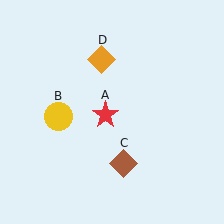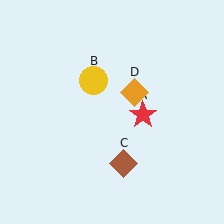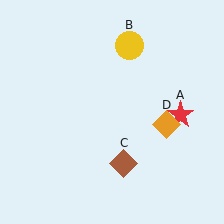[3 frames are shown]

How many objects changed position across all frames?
3 objects changed position: red star (object A), yellow circle (object B), orange diamond (object D).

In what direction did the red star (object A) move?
The red star (object A) moved right.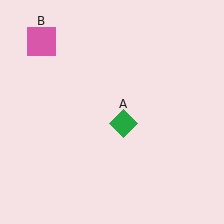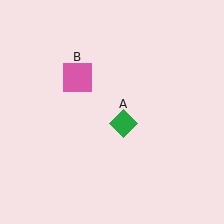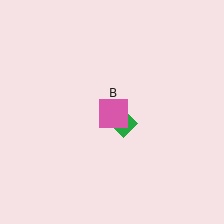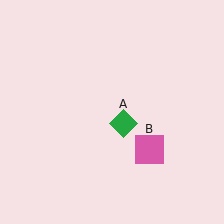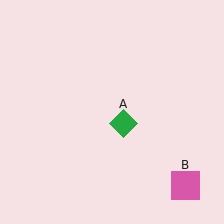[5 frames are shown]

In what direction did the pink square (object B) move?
The pink square (object B) moved down and to the right.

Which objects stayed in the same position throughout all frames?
Green diamond (object A) remained stationary.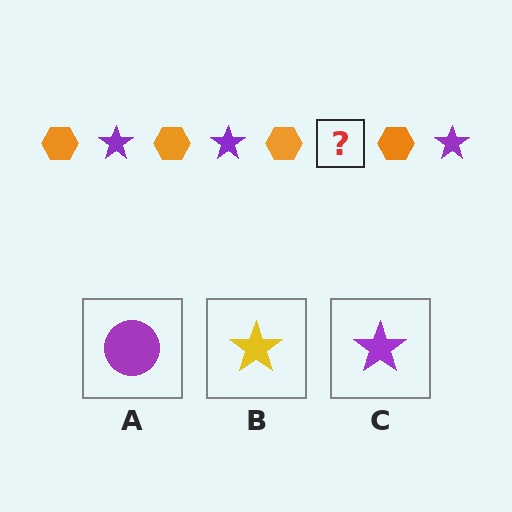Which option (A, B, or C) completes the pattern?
C.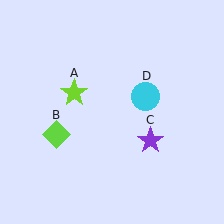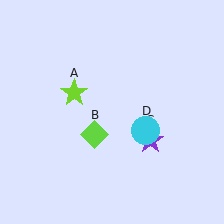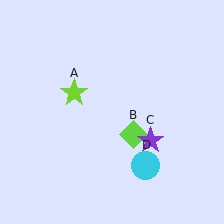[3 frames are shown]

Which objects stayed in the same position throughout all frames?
Lime star (object A) and purple star (object C) remained stationary.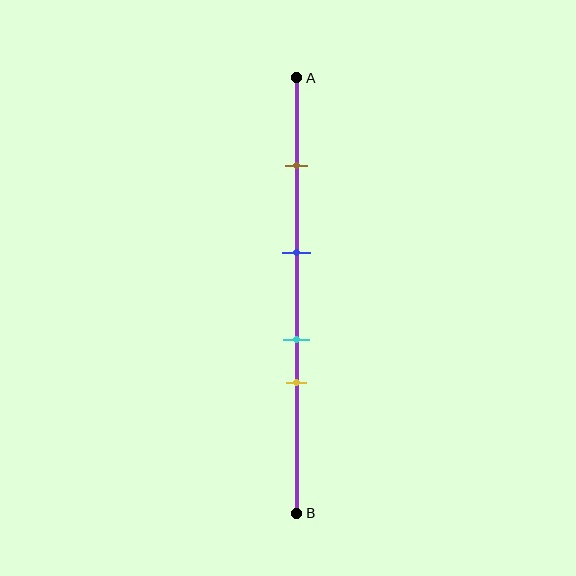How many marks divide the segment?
There are 4 marks dividing the segment.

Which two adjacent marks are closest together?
The cyan and yellow marks are the closest adjacent pair.